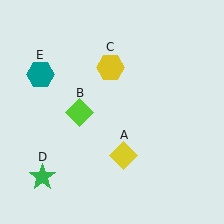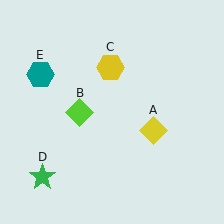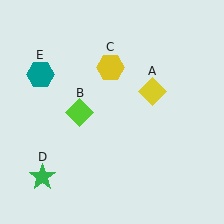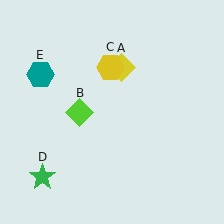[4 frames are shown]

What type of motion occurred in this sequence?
The yellow diamond (object A) rotated counterclockwise around the center of the scene.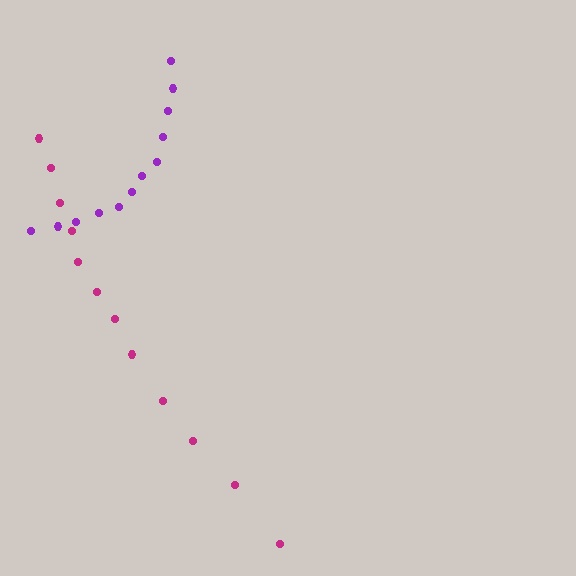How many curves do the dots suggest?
There are 2 distinct paths.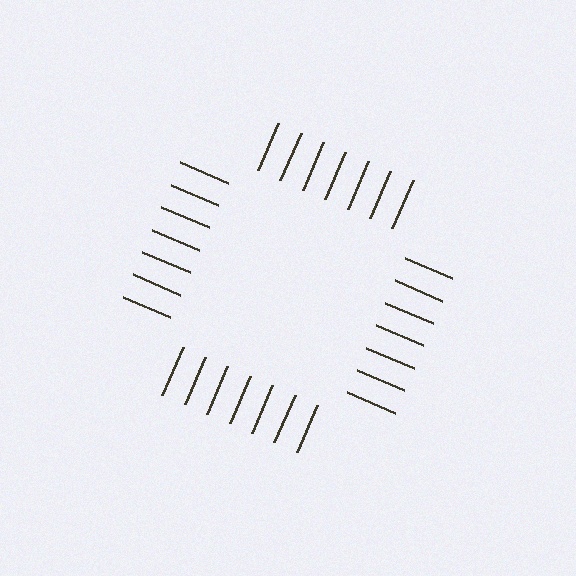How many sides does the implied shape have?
4 sides — the line-ends trace a square.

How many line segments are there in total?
28 — 7 along each of the 4 edges.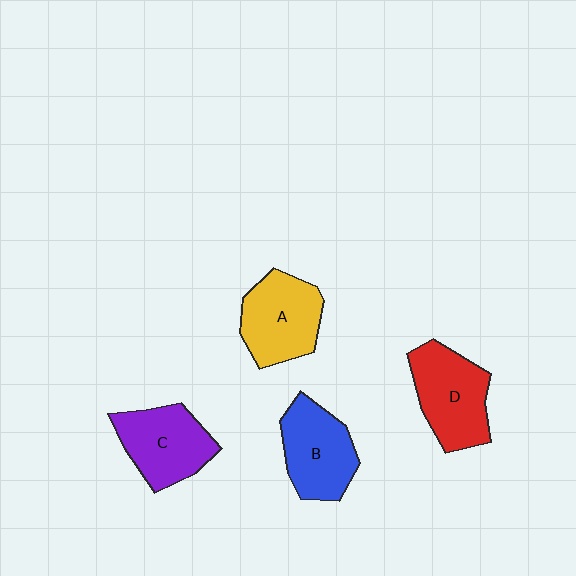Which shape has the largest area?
Shape D (red).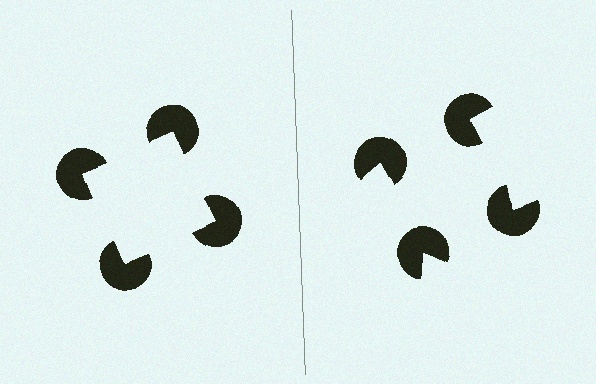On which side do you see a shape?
An illusory square appears on the left side. On the right side the wedge cuts are rotated, so no coherent shape forms.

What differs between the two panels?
The pac-man discs are positioned identically on both sides; only the wedge orientations differ. On the left they align to a square; on the right they are misaligned.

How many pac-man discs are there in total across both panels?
8 — 4 on each side.